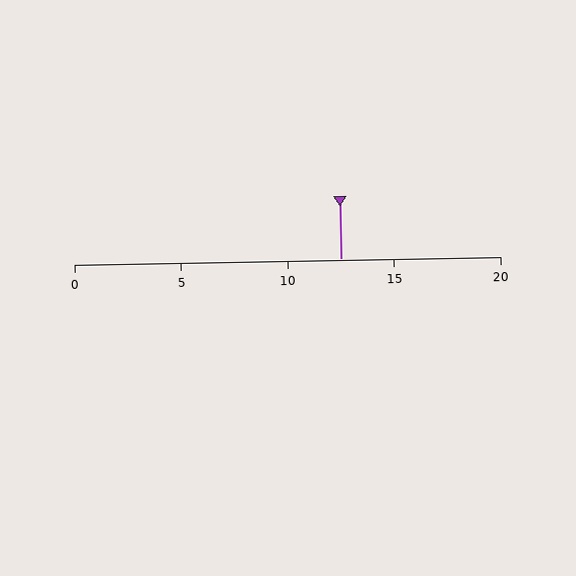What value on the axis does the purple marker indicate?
The marker indicates approximately 12.5.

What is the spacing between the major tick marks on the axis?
The major ticks are spaced 5 apart.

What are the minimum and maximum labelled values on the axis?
The axis runs from 0 to 20.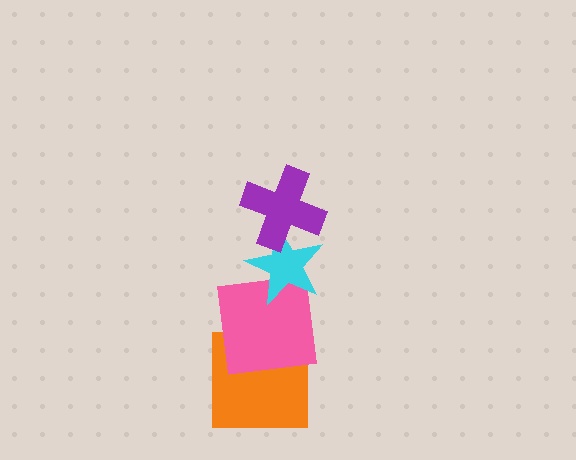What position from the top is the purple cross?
The purple cross is 1st from the top.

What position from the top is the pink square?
The pink square is 3rd from the top.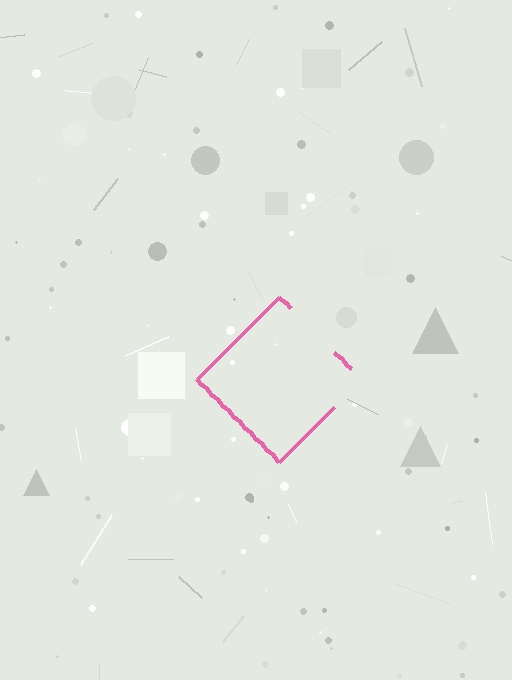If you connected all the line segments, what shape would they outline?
They would outline a diamond.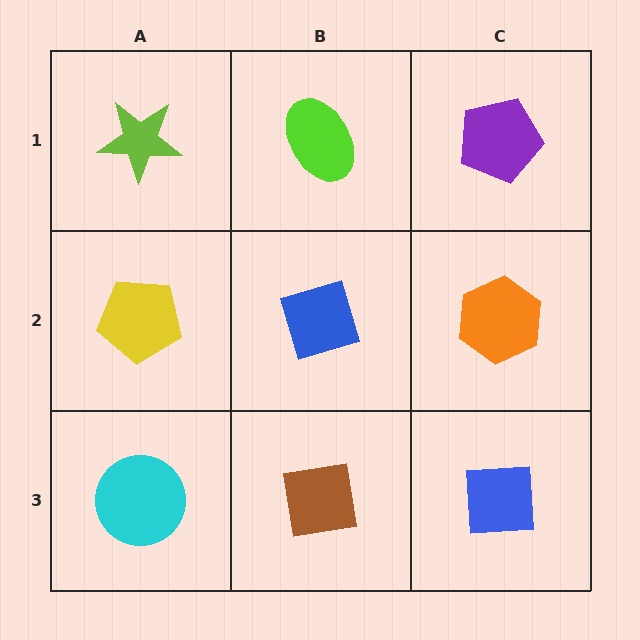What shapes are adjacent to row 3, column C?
An orange hexagon (row 2, column C), a brown square (row 3, column B).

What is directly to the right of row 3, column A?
A brown square.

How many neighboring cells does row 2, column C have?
3.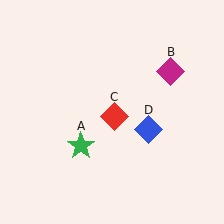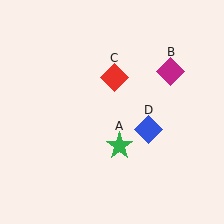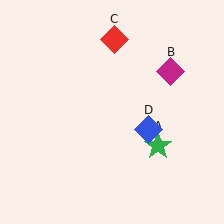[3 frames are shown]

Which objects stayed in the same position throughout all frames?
Magenta diamond (object B) and blue diamond (object D) remained stationary.